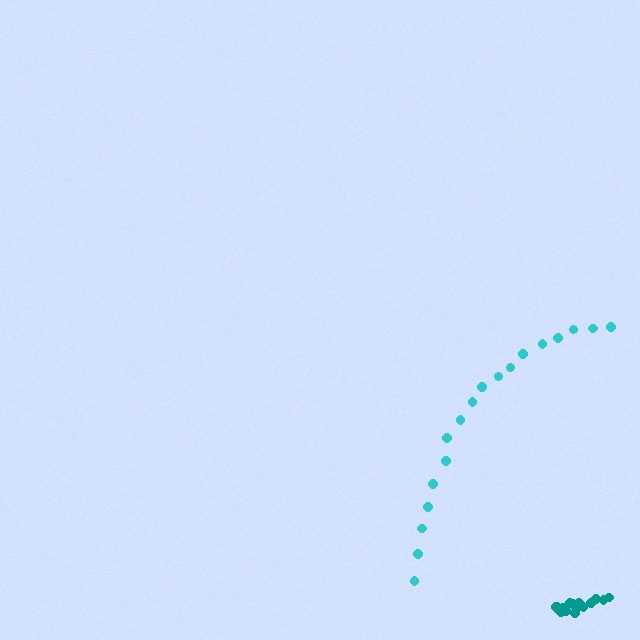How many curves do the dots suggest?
There are 2 distinct paths.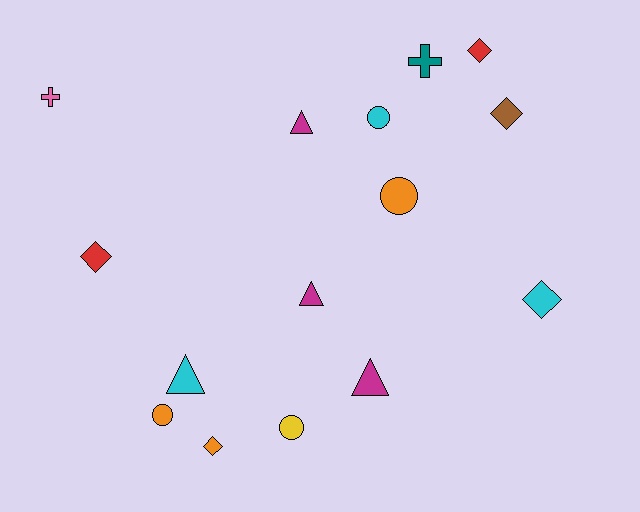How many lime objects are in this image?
There are no lime objects.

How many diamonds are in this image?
There are 5 diamonds.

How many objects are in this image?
There are 15 objects.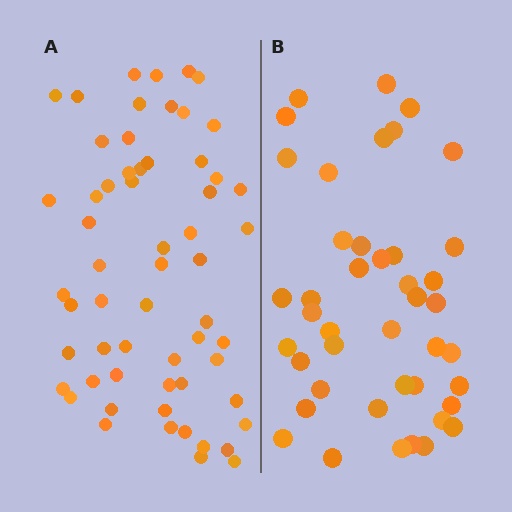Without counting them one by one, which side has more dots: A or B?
Region A (the left region) has more dots.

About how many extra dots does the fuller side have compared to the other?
Region A has approximately 15 more dots than region B.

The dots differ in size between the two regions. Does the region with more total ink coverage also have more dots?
No. Region B has more total ink coverage because its dots are larger, but region A actually contains more individual dots. Total area can be misleading — the number of items is what matters here.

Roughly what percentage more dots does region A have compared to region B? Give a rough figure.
About 35% more.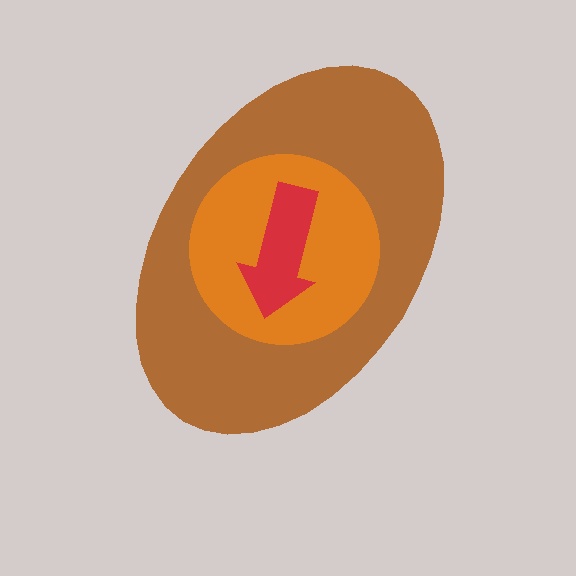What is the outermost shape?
The brown ellipse.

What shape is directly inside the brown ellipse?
The orange circle.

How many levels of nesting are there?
3.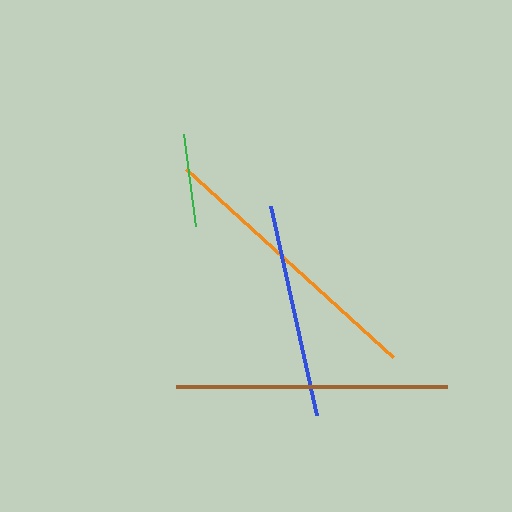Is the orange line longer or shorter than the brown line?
The orange line is longer than the brown line.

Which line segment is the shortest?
The green line is the shortest at approximately 93 pixels.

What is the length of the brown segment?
The brown segment is approximately 271 pixels long.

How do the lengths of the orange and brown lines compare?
The orange and brown lines are approximately the same length.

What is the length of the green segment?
The green segment is approximately 93 pixels long.